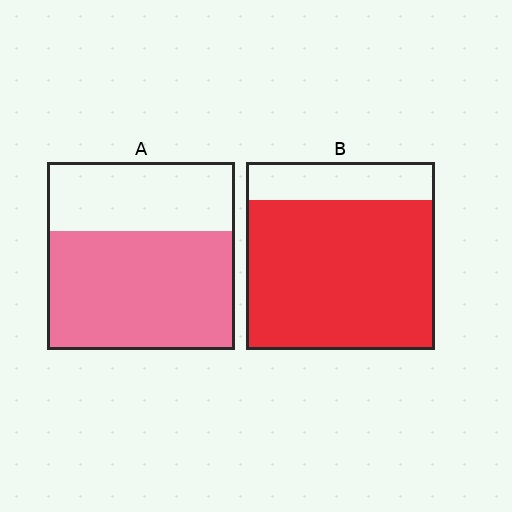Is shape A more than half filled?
Yes.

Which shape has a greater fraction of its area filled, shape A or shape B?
Shape B.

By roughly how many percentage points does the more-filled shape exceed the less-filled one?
By roughly 15 percentage points (B over A).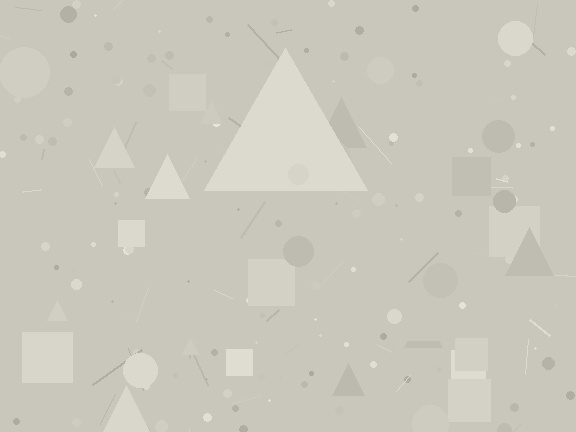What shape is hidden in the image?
A triangle is hidden in the image.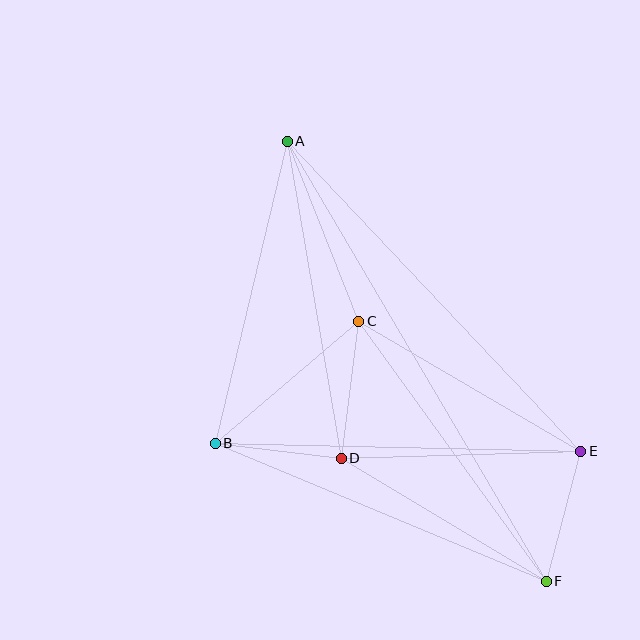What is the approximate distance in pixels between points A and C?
The distance between A and C is approximately 194 pixels.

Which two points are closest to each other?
Points B and D are closest to each other.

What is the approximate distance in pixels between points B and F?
The distance between B and F is approximately 359 pixels.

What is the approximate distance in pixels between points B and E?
The distance between B and E is approximately 366 pixels.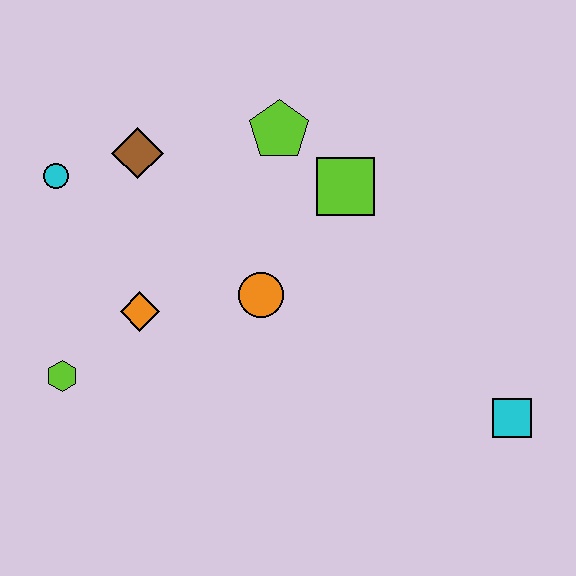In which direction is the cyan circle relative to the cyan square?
The cyan circle is to the left of the cyan square.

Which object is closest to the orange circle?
The orange diamond is closest to the orange circle.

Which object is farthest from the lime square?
The lime hexagon is farthest from the lime square.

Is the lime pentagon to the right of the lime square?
No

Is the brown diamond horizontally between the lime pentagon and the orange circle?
No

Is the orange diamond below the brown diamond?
Yes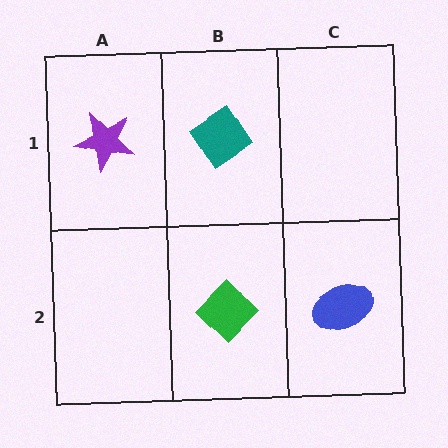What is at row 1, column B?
A teal diamond.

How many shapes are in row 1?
2 shapes.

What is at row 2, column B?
A green diamond.